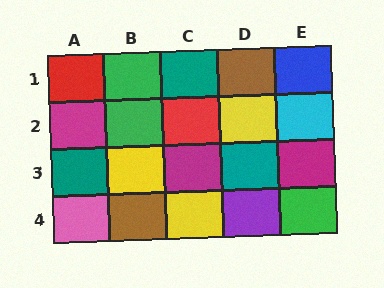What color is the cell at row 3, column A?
Teal.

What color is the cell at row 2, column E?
Cyan.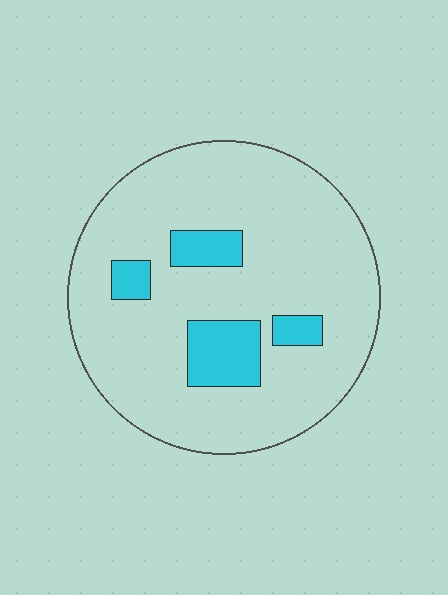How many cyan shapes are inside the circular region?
4.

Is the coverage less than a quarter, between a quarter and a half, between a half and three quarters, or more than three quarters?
Less than a quarter.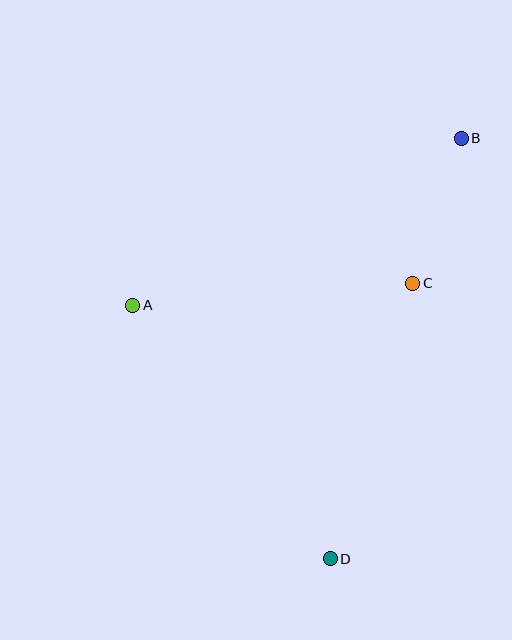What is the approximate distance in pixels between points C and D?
The distance between C and D is approximately 287 pixels.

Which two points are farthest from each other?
Points B and D are farthest from each other.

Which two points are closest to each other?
Points B and C are closest to each other.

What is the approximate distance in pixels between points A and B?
The distance between A and B is approximately 368 pixels.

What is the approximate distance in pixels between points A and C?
The distance between A and C is approximately 281 pixels.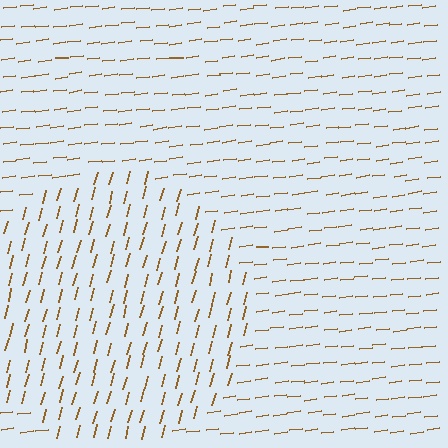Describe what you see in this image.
The image is filled with small brown line segments. A circle region in the image has lines oriented differently from the surrounding lines, creating a visible texture boundary.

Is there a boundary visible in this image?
Yes, there is a texture boundary formed by a change in line orientation.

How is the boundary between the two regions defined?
The boundary is defined purely by a change in line orientation (approximately 68 degrees difference). All lines are the same color and thickness.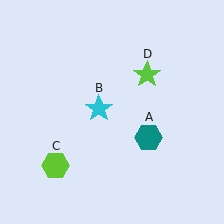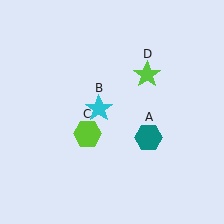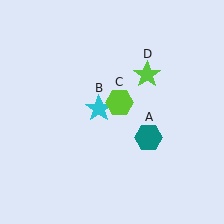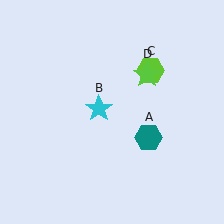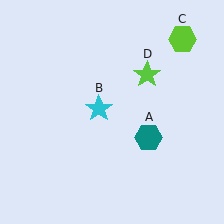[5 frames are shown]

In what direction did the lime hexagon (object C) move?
The lime hexagon (object C) moved up and to the right.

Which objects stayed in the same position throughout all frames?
Teal hexagon (object A) and cyan star (object B) and lime star (object D) remained stationary.